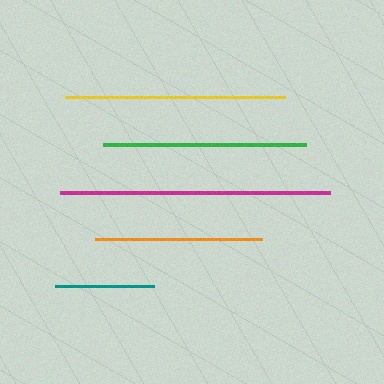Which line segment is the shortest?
The teal line is the shortest at approximately 99 pixels.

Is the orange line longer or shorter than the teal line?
The orange line is longer than the teal line.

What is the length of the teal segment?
The teal segment is approximately 99 pixels long.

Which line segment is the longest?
The magenta line is the longest at approximately 270 pixels.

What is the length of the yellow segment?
The yellow segment is approximately 220 pixels long.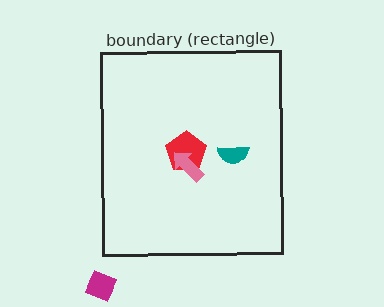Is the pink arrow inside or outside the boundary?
Inside.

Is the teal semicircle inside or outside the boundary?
Inside.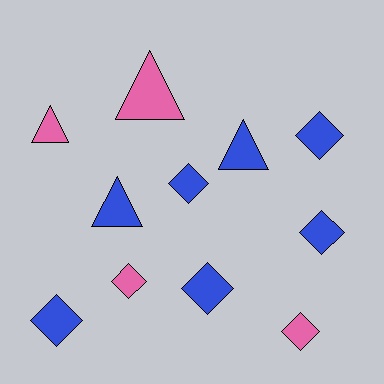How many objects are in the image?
There are 11 objects.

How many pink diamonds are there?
There are 2 pink diamonds.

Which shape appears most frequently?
Diamond, with 7 objects.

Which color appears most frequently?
Blue, with 7 objects.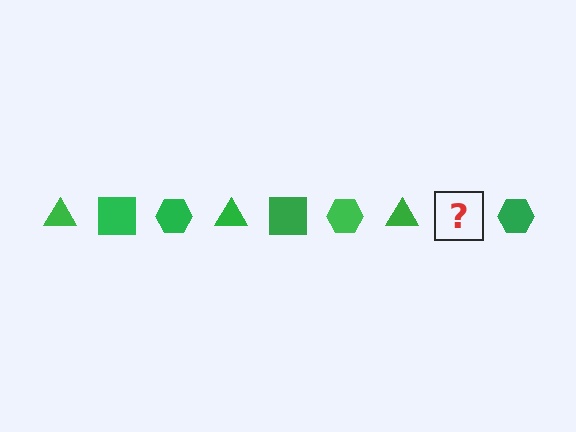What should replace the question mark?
The question mark should be replaced with a green square.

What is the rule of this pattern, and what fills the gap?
The rule is that the pattern cycles through triangle, square, hexagon shapes in green. The gap should be filled with a green square.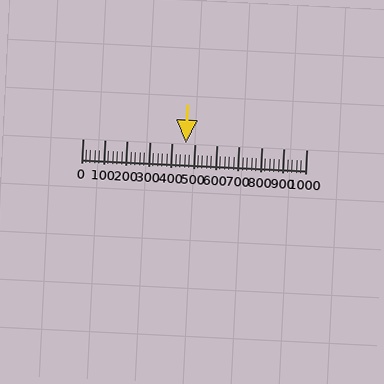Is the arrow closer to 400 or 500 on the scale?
The arrow is closer to 500.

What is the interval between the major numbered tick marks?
The major tick marks are spaced 100 units apart.